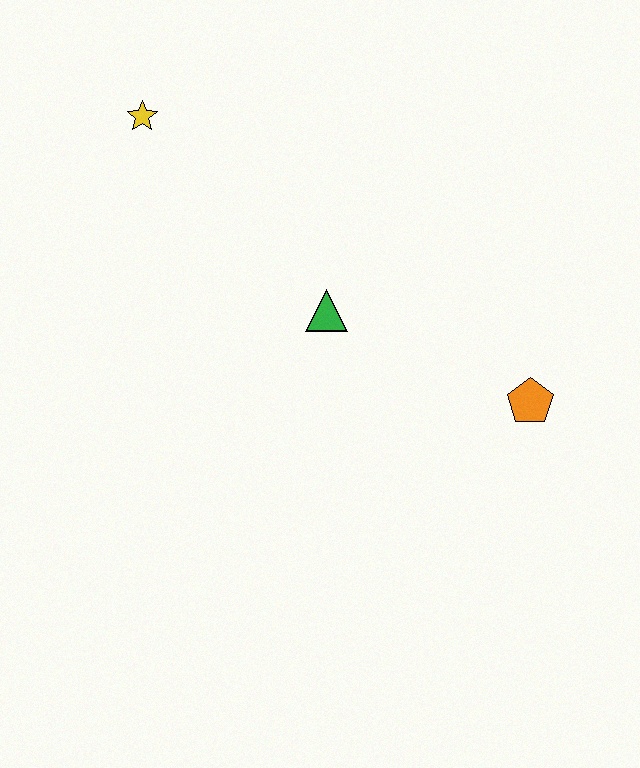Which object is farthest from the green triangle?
The yellow star is farthest from the green triangle.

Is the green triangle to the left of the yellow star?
No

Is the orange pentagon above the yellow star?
No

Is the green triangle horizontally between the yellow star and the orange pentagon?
Yes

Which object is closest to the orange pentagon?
The green triangle is closest to the orange pentagon.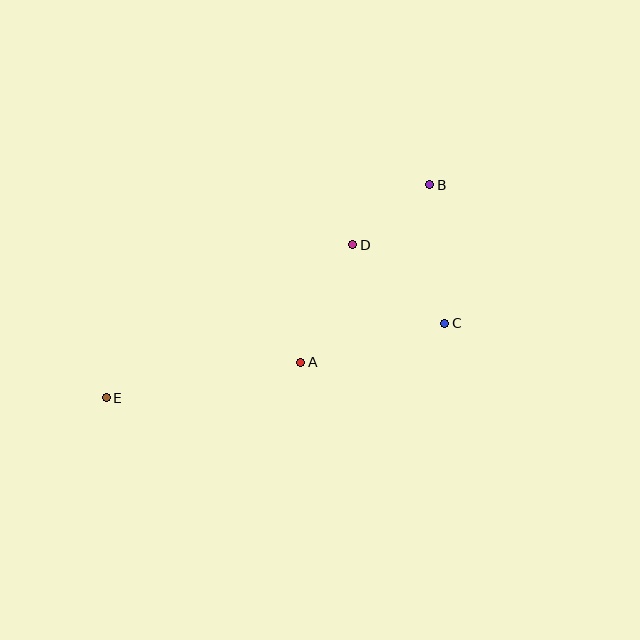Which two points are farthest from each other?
Points B and E are farthest from each other.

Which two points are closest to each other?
Points B and D are closest to each other.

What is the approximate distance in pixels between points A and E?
The distance between A and E is approximately 198 pixels.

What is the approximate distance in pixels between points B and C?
The distance between B and C is approximately 139 pixels.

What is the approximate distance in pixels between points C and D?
The distance between C and D is approximately 121 pixels.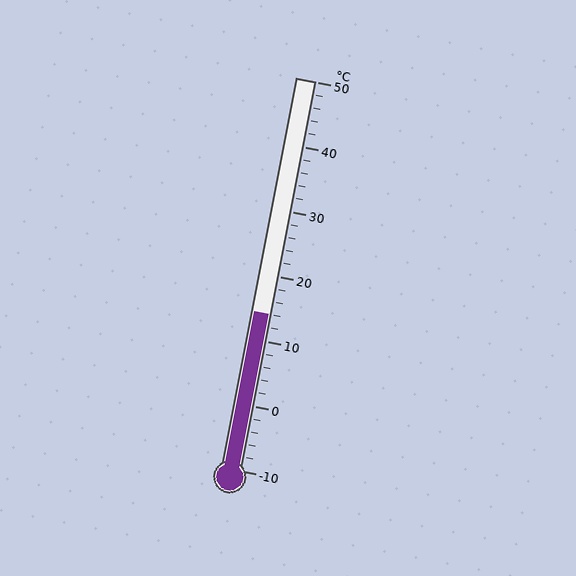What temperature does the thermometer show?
The thermometer shows approximately 14°C.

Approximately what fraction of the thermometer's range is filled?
The thermometer is filled to approximately 40% of its range.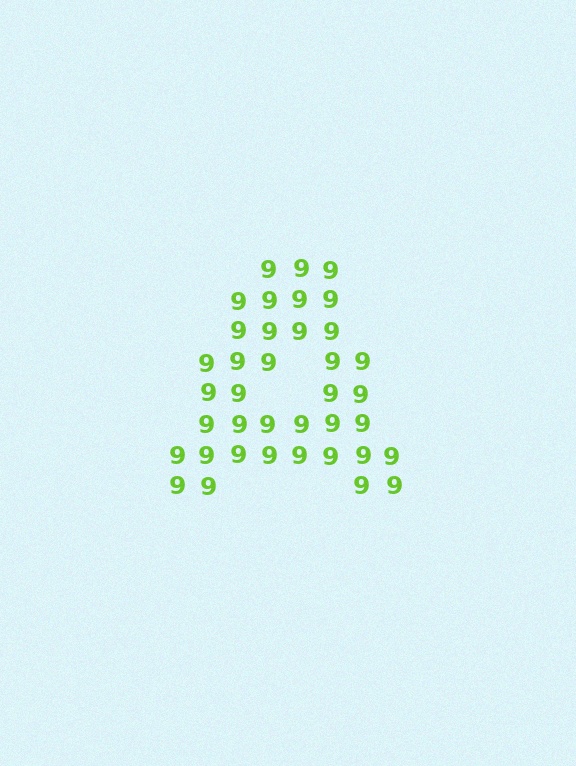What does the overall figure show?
The overall figure shows the letter A.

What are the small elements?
The small elements are digit 9's.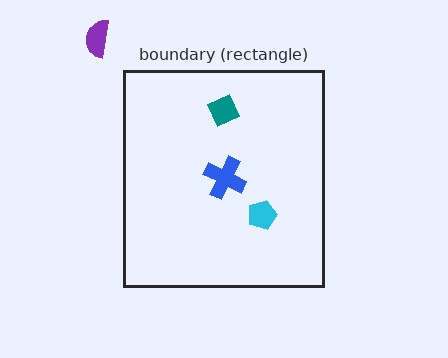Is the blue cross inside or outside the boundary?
Inside.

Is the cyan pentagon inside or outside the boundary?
Inside.